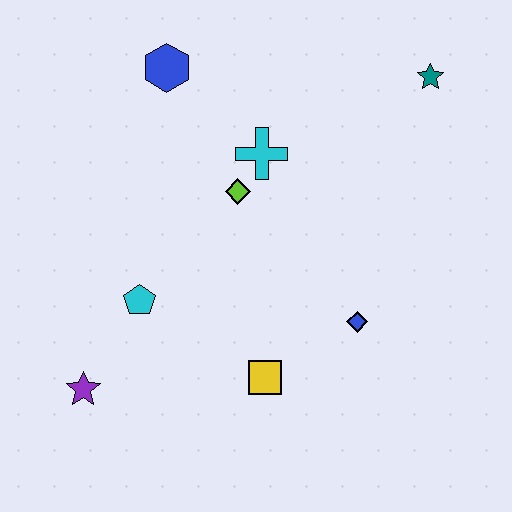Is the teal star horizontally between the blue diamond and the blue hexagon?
No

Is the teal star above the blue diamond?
Yes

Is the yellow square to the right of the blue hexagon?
Yes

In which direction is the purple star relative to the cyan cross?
The purple star is below the cyan cross.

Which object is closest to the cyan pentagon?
The purple star is closest to the cyan pentagon.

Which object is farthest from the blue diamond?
The blue hexagon is farthest from the blue diamond.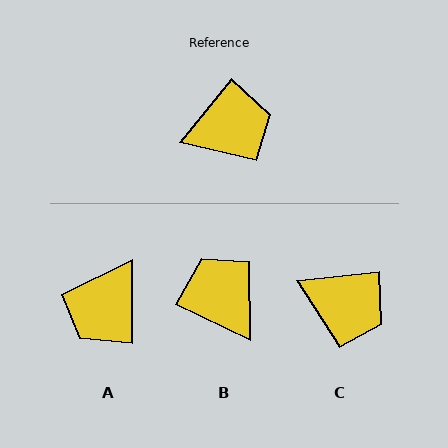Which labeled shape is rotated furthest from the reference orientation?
A, about 141 degrees away.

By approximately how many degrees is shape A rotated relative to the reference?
Approximately 141 degrees clockwise.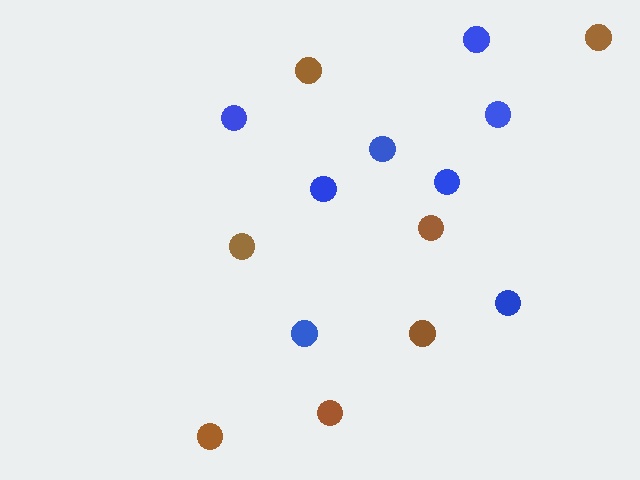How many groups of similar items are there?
There are 2 groups: one group of brown circles (7) and one group of blue circles (8).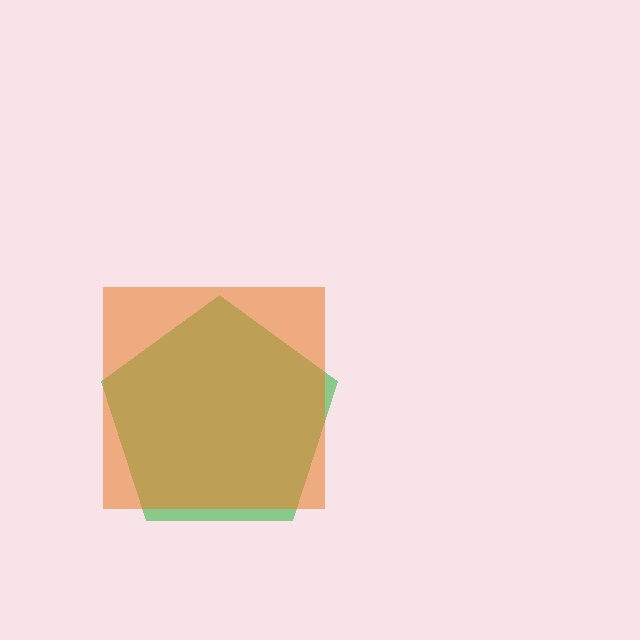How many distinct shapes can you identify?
There are 2 distinct shapes: a green pentagon, an orange square.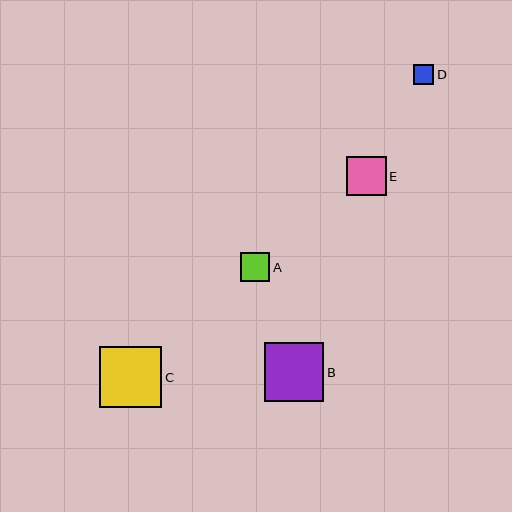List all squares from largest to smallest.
From largest to smallest: C, B, E, A, D.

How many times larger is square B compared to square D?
Square B is approximately 2.9 times the size of square D.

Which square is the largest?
Square C is the largest with a size of approximately 62 pixels.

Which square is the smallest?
Square D is the smallest with a size of approximately 20 pixels.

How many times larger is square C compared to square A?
Square C is approximately 2.1 times the size of square A.